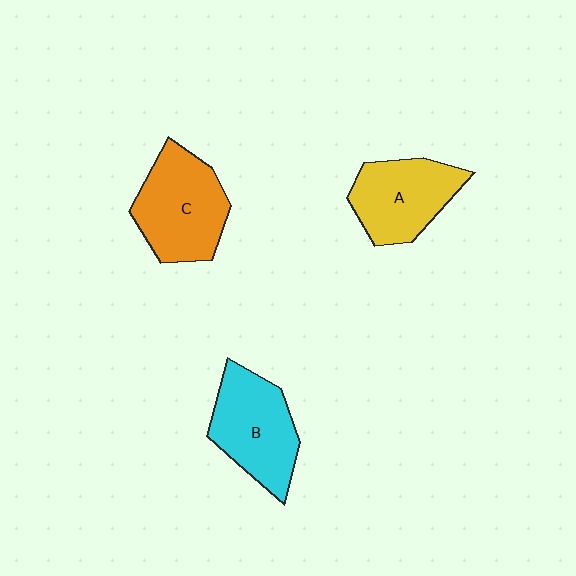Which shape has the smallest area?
Shape A (yellow).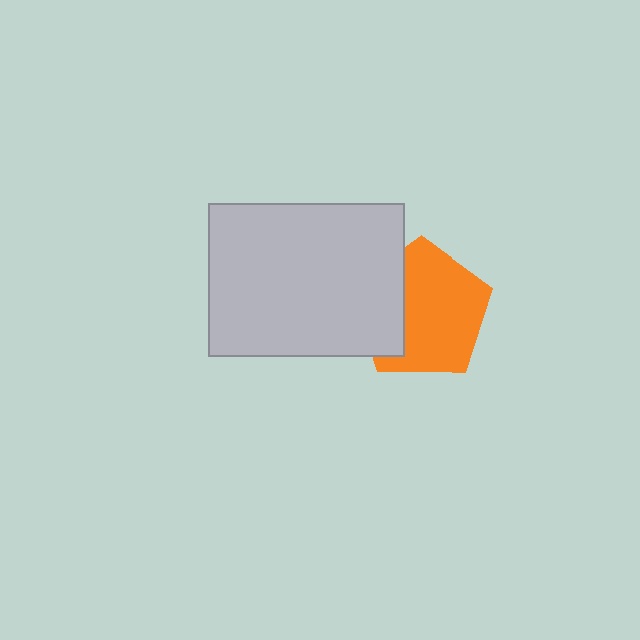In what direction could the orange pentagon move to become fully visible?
The orange pentagon could move right. That would shift it out from behind the light gray rectangle entirely.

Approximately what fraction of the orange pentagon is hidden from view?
Roughly 31% of the orange pentagon is hidden behind the light gray rectangle.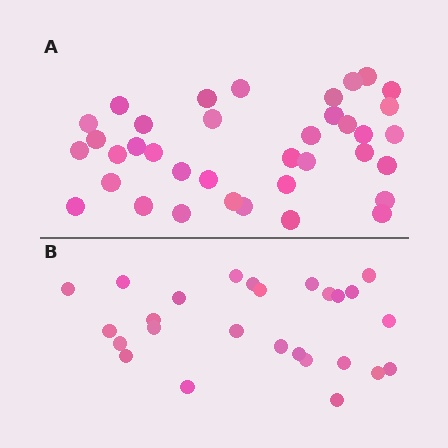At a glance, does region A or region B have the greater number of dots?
Region A (the top region) has more dots.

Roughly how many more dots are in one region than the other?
Region A has roughly 12 or so more dots than region B.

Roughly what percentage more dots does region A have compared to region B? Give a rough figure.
About 40% more.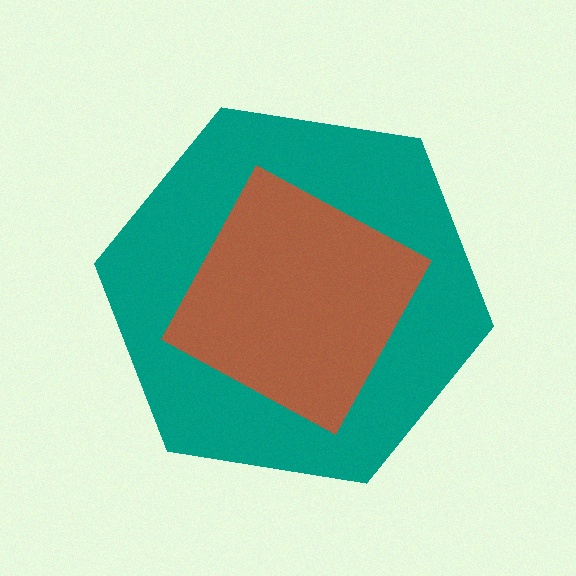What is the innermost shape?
The brown square.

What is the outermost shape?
The teal hexagon.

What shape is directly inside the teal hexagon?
The brown square.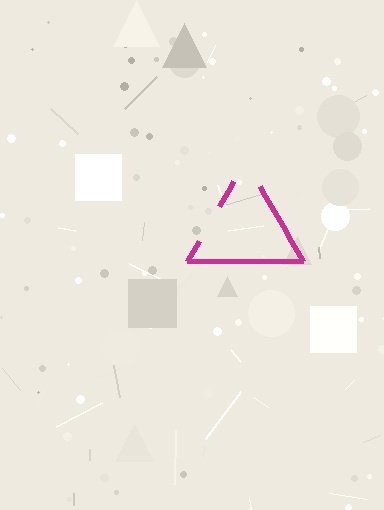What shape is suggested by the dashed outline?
The dashed outline suggests a triangle.